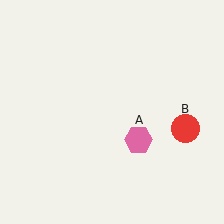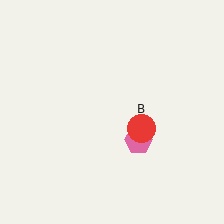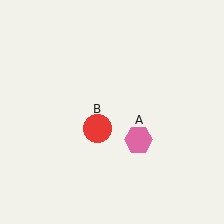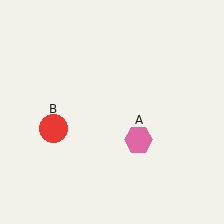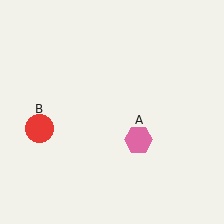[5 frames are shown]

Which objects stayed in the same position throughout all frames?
Pink hexagon (object A) remained stationary.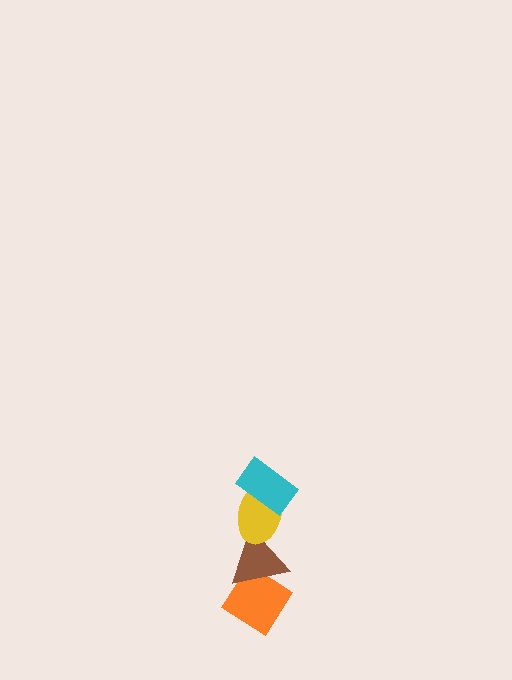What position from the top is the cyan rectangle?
The cyan rectangle is 1st from the top.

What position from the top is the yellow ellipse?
The yellow ellipse is 2nd from the top.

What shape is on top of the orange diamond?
The brown triangle is on top of the orange diamond.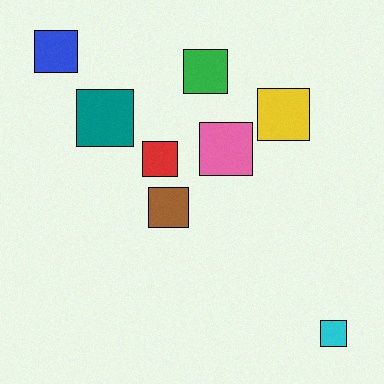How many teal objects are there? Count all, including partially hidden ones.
There is 1 teal object.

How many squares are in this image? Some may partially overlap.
There are 8 squares.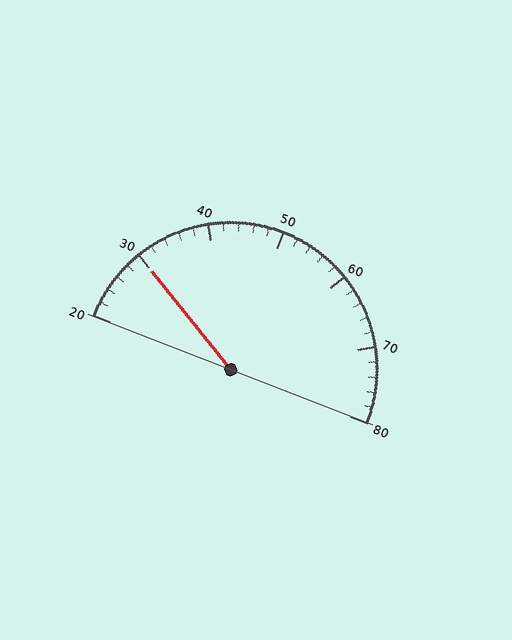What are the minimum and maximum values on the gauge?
The gauge ranges from 20 to 80.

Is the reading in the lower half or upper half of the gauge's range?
The reading is in the lower half of the range (20 to 80).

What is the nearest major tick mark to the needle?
The nearest major tick mark is 30.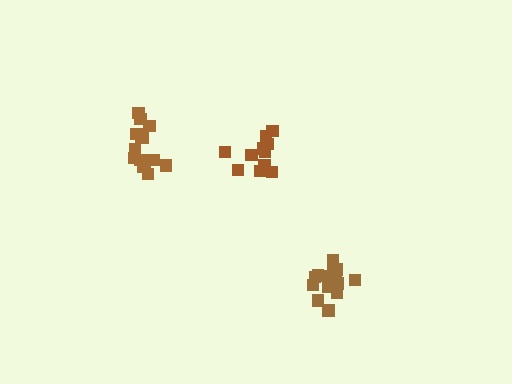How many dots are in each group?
Group 1: 15 dots, Group 2: 14 dots, Group 3: 12 dots (41 total).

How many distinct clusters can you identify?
There are 3 distinct clusters.